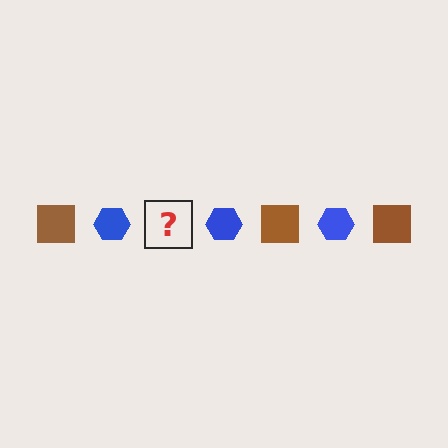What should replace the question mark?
The question mark should be replaced with a brown square.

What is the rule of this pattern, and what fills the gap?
The rule is that the pattern alternates between brown square and blue hexagon. The gap should be filled with a brown square.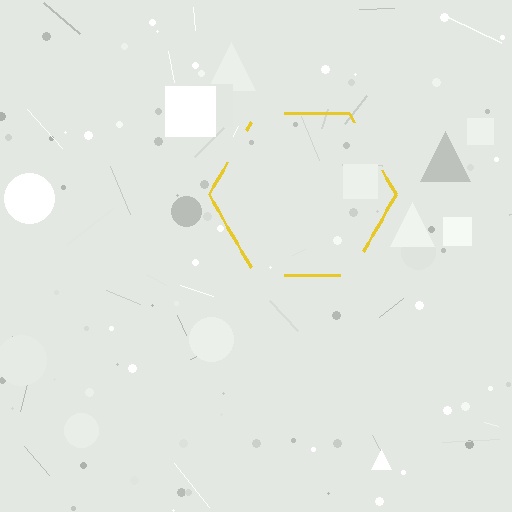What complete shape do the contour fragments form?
The contour fragments form a hexagon.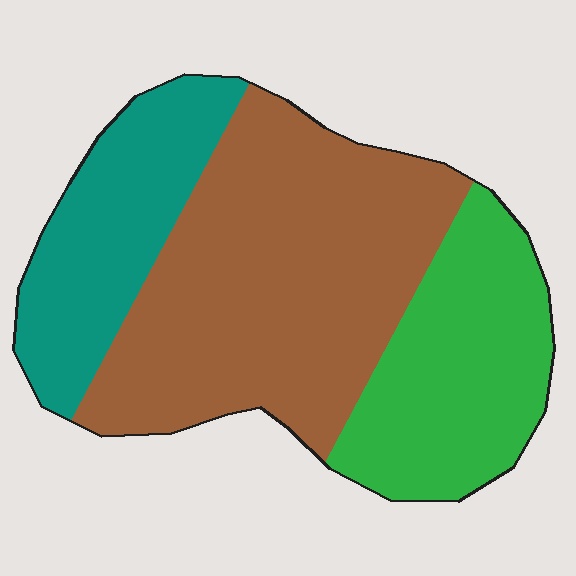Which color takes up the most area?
Brown, at roughly 50%.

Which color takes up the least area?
Teal, at roughly 25%.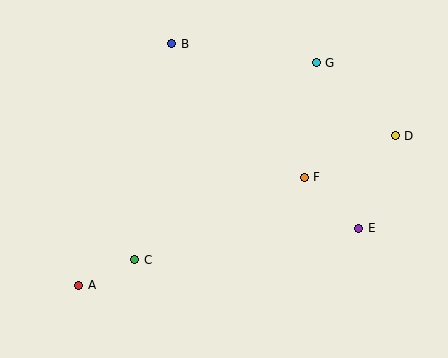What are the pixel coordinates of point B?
Point B is at (172, 44).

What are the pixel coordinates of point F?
Point F is at (304, 177).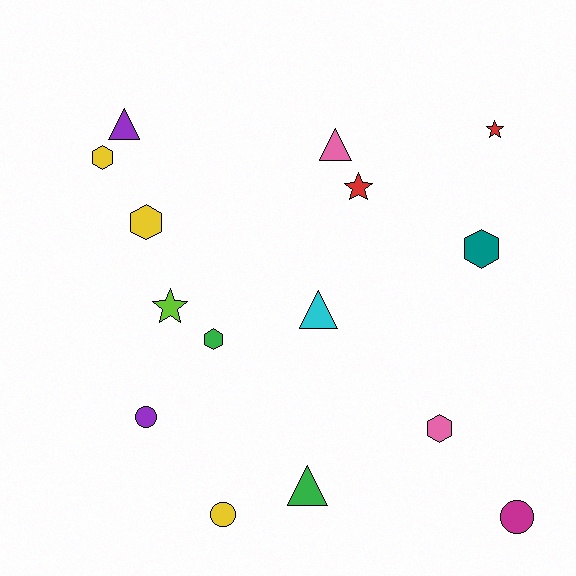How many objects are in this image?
There are 15 objects.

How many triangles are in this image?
There are 4 triangles.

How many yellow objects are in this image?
There are 3 yellow objects.